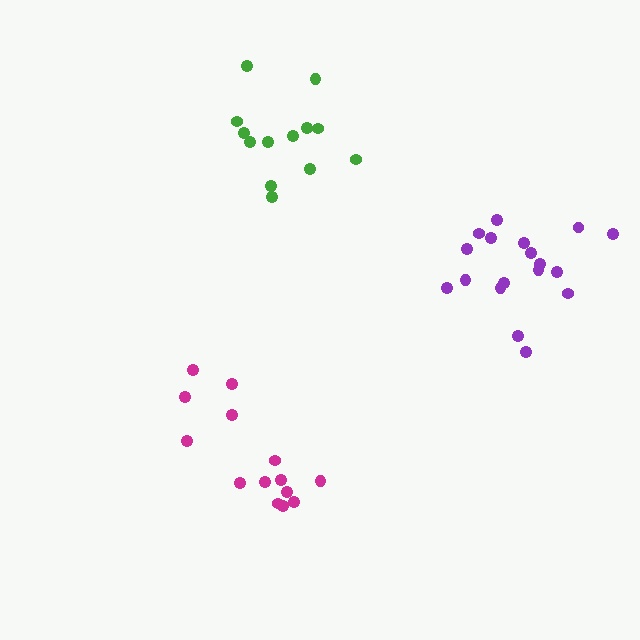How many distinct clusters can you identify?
There are 3 distinct clusters.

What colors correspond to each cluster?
The clusters are colored: green, purple, magenta.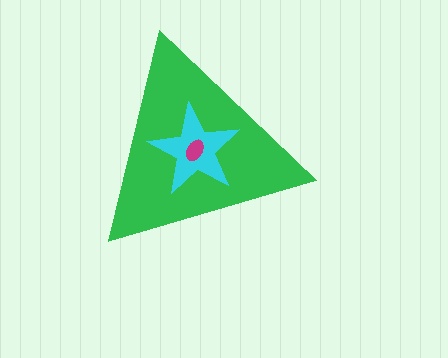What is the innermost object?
The magenta ellipse.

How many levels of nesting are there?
3.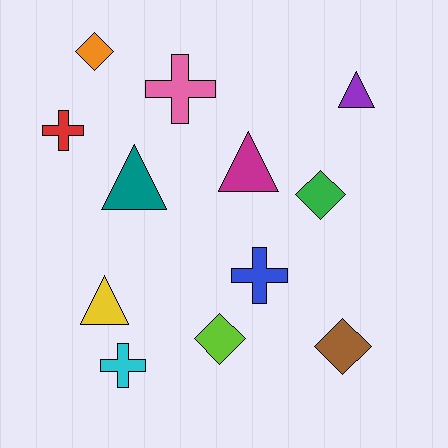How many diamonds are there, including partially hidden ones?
There are 4 diamonds.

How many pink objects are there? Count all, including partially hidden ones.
There is 1 pink object.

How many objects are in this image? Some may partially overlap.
There are 12 objects.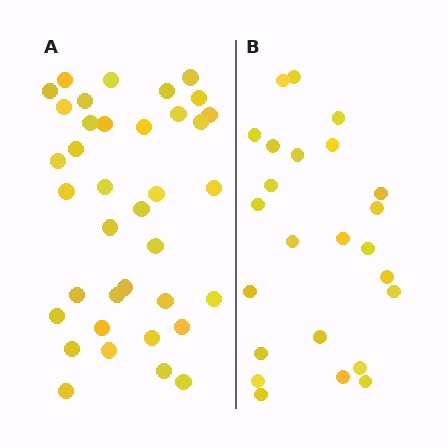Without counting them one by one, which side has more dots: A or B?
Region A (the left region) has more dots.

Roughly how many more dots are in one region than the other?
Region A has approximately 15 more dots than region B.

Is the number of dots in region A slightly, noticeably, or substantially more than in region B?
Region A has substantially more. The ratio is roughly 1.5 to 1.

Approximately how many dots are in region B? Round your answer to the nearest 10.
About 20 dots. (The exact count is 24, which rounds to 20.)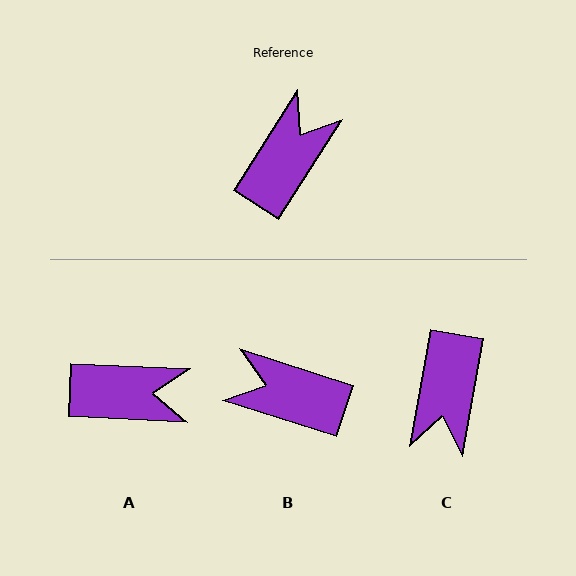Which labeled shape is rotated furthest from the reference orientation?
C, about 157 degrees away.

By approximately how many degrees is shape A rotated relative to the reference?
Approximately 60 degrees clockwise.